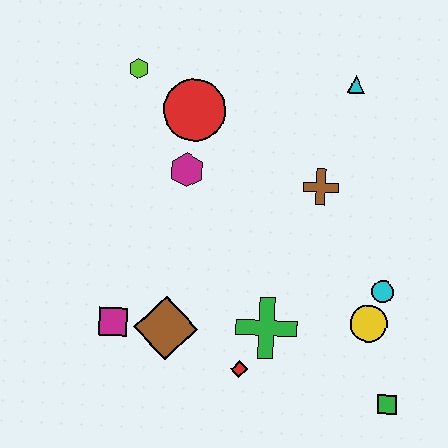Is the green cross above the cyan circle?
No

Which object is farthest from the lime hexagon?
The green square is farthest from the lime hexagon.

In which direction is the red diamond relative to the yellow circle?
The red diamond is to the left of the yellow circle.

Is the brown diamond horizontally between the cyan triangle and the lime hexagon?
Yes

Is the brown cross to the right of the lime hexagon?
Yes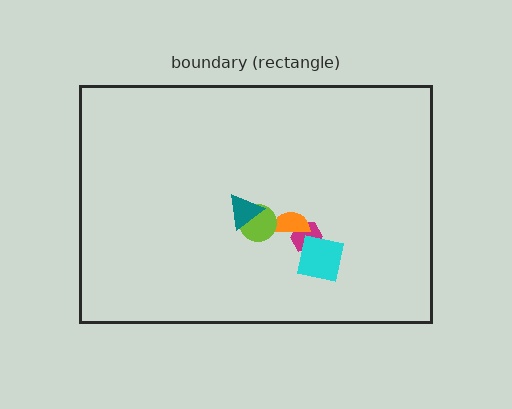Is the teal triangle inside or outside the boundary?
Inside.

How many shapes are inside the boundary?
5 inside, 0 outside.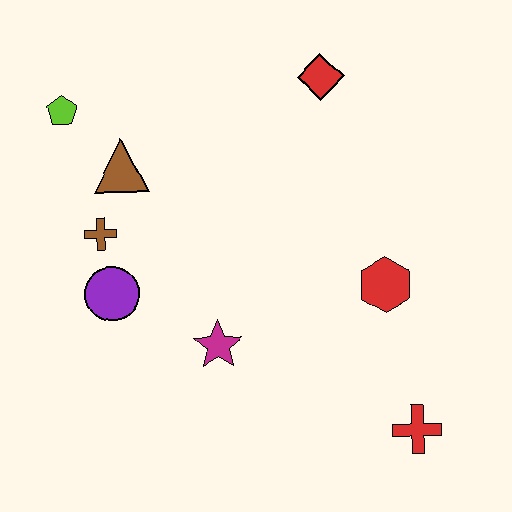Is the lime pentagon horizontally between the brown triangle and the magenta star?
No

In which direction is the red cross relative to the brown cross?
The red cross is to the right of the brown cross.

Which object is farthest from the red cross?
The lime pentagon is farthest from the red cross.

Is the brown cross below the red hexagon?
No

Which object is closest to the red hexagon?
The red cross is closest to the red hexagon.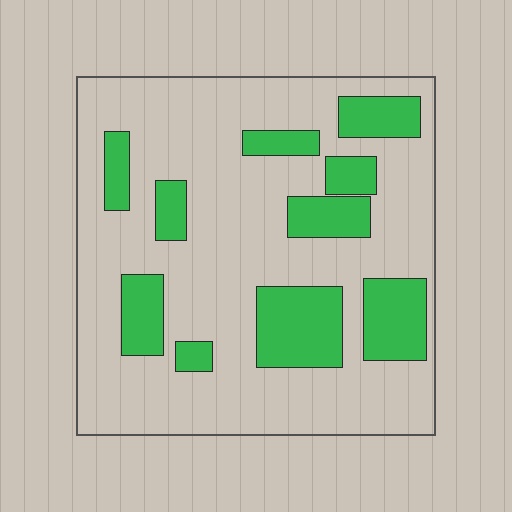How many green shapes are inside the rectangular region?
10.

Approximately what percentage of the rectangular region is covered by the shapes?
Approximately 25%.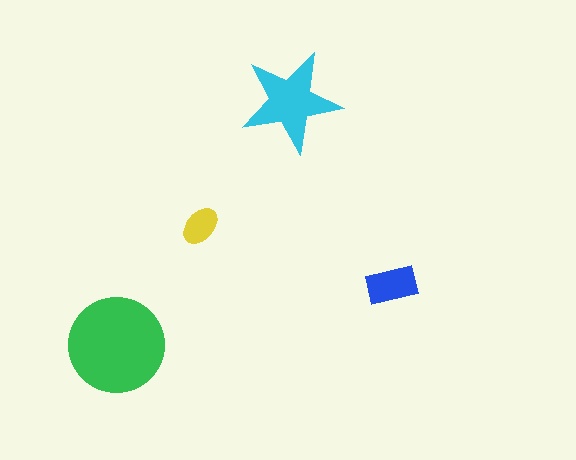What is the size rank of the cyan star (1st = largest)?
2nd.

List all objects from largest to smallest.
The green circle, the cyan star, the blue rectangle, the yellow ellipse.